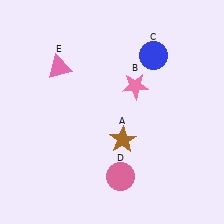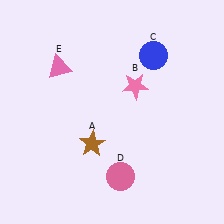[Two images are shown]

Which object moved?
The brown star (A) moved left.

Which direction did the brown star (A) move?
The brown star (A) moved left.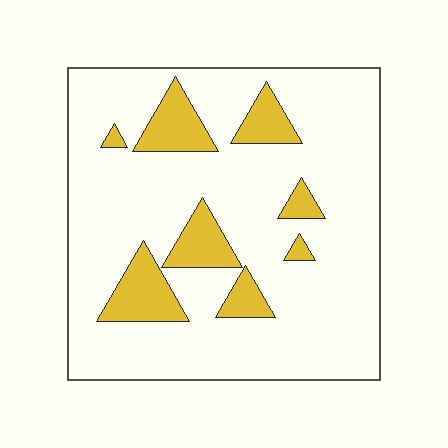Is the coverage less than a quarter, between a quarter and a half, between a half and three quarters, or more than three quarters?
Less than a quarter.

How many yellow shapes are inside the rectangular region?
8.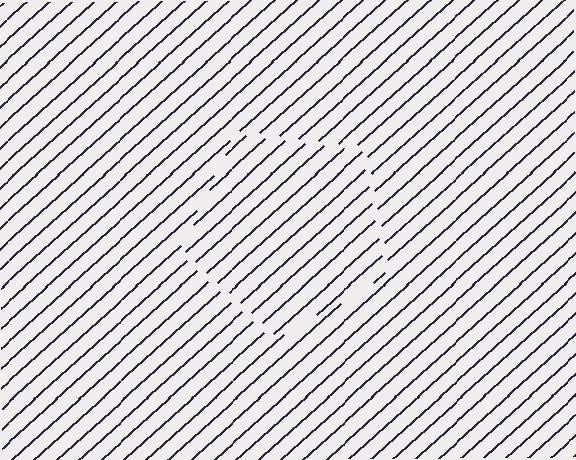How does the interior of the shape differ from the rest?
The interior of the shape contains the same grating, shifted by half a period — the contour is defined by the phase discontinuity where line-ends from the inner and outer gratings abut.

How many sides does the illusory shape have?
5 sides — the line-ends trace a pentagon.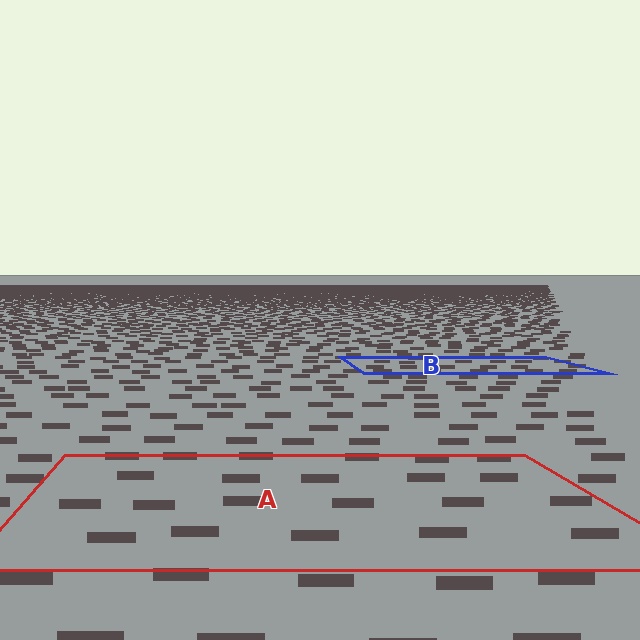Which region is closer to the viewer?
Region A is closer. The texture elements there are larger and more spread out.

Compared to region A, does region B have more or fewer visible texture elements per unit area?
Region B has more texture elements per unit area — they are packed more densely because it is farther away.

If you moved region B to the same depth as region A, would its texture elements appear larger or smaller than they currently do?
They would appear larger. At a closer depth, the same texture elements are projected at a bigger on-screen size.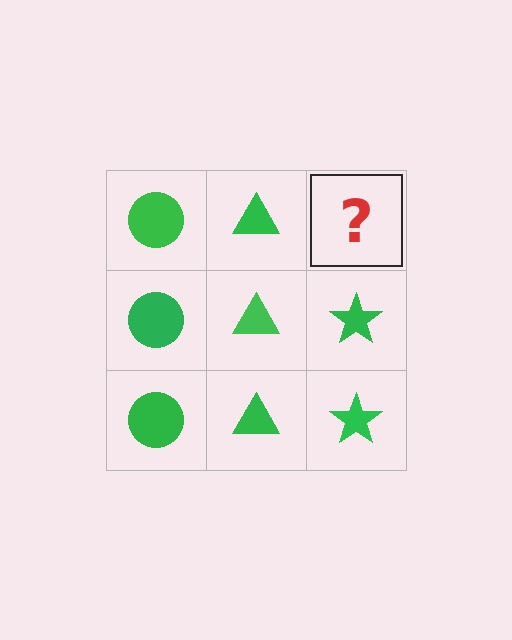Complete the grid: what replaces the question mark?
The question mark should be replaced with a green star.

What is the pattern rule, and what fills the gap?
The rule is that each column has a consistent shape. The gap should be filled with a green star.